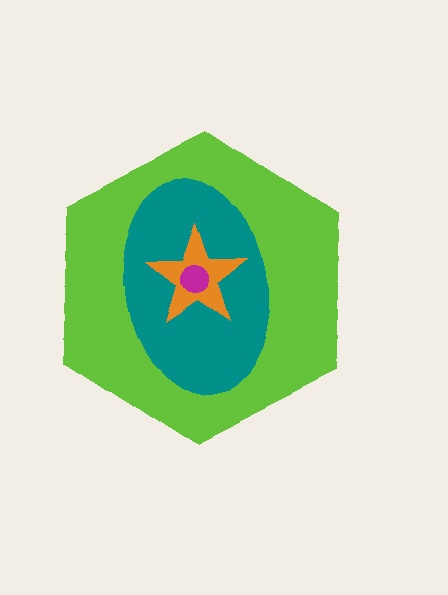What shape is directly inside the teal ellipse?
The orange star.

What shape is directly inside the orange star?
The magenta circle.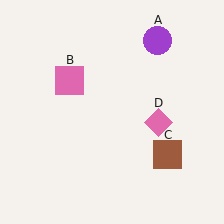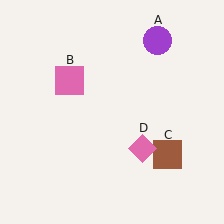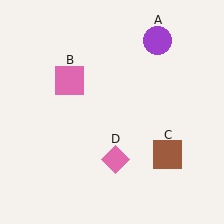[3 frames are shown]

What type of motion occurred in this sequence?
The pink diamond (object D) rotated clockwise around the center of the scene.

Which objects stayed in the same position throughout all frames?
Purple circle (object A) and pink square (object B) and brown square (object C) remained stationary.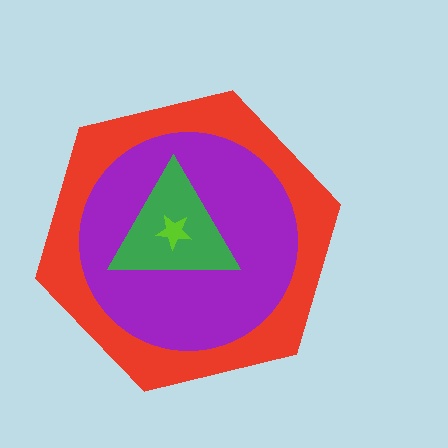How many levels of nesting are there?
4.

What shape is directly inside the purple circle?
The green triangle.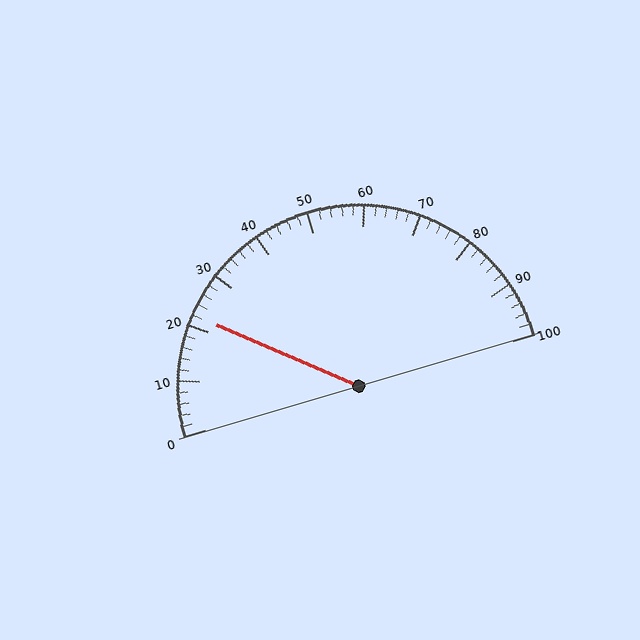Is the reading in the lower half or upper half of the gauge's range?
The reading is in the lower half of the range (0 to 100).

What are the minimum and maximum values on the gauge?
The gauge ranges from 0 to 100.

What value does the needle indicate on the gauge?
The needle indicates approximately 22.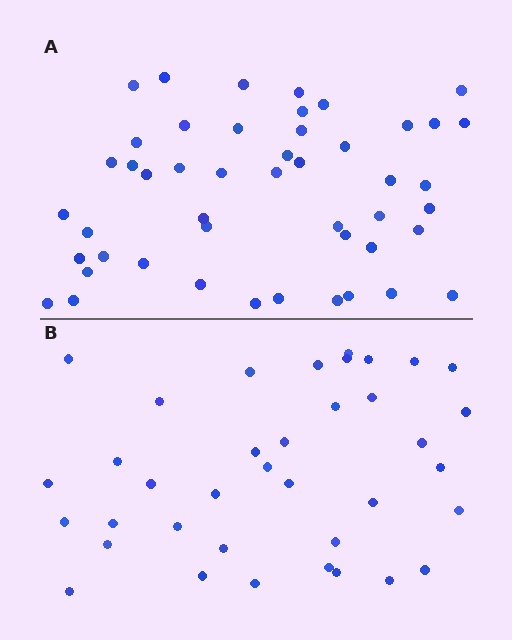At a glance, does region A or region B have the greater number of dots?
Region A (the top region) has more dots.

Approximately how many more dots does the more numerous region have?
Region A has roughly 12 or so more dots than region B.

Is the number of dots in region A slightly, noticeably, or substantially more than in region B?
Region A has noticeably more, but not dramatically so. The ratio is roughly 1.3 to 1.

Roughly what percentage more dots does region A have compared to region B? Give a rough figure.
About 30% more.